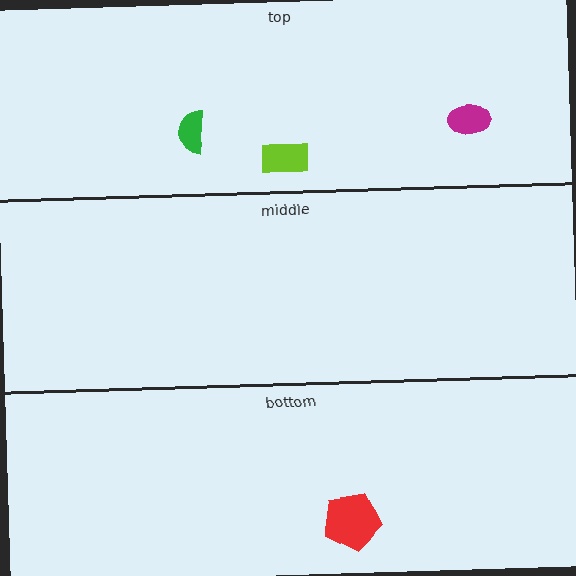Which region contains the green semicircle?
The top region.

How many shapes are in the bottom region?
1.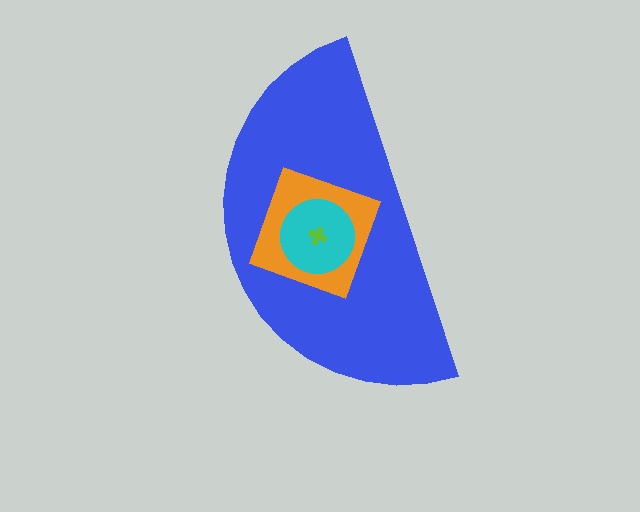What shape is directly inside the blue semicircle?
The orange square.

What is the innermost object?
The lime cross.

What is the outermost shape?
The blue semicircle.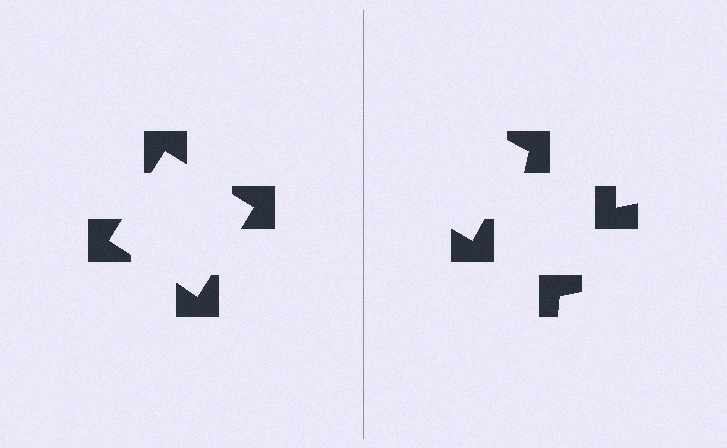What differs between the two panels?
The notched squares are positioned identically on both sides; only the wedge orientations differ. On the left they align to a square; on the right they are misaligned.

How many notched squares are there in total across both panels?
8 — 4 on each side.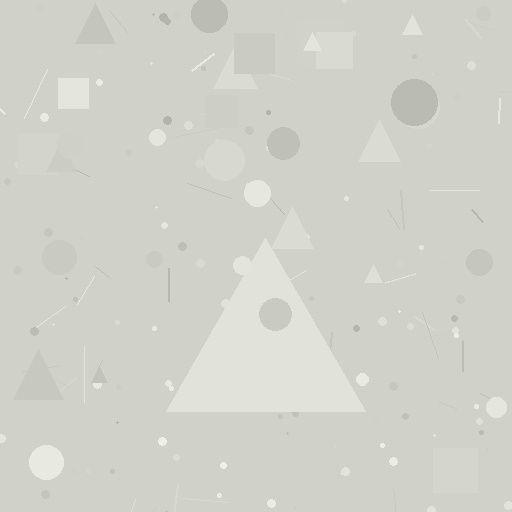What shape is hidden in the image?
A triangle is hidden in the image.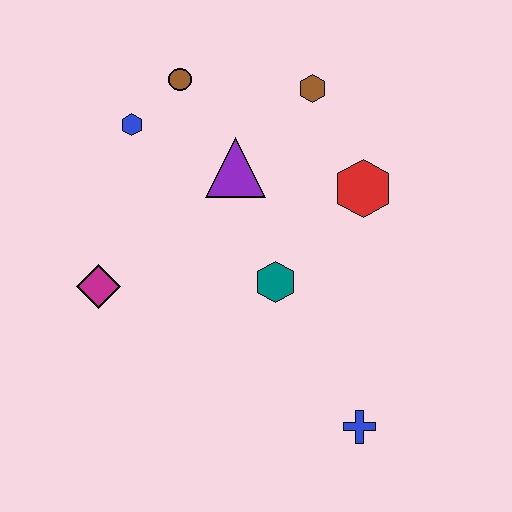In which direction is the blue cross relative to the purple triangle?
The blue cross is below the purple triangle.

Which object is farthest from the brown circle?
The blue cross is farthest from the brown circle.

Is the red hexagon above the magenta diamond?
Yes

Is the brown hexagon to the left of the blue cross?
Yes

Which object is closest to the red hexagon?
The brown hexagon is closest to the red hexagon.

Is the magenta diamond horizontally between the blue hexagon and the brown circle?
No